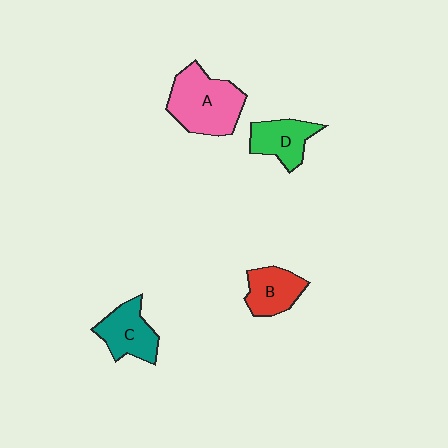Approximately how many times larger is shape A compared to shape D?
Approximately 1.7 times.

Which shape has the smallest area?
Shape B (red).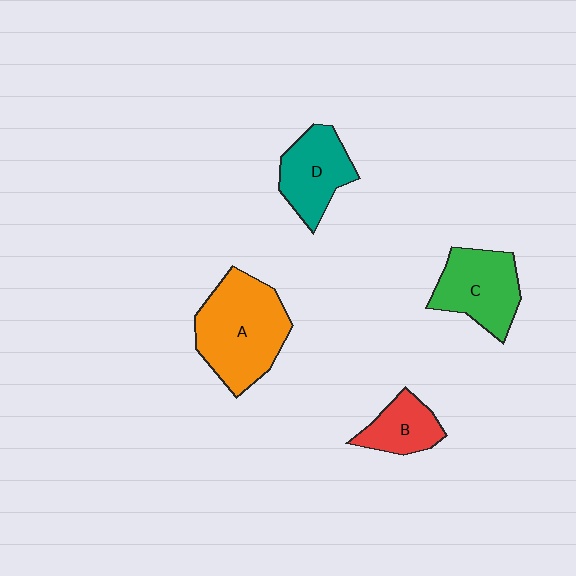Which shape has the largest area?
Shape A (orange).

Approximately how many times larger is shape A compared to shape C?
Approximately 1.4 times.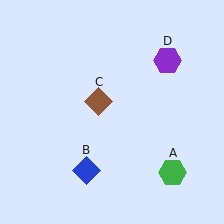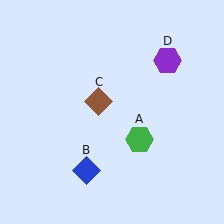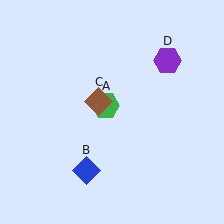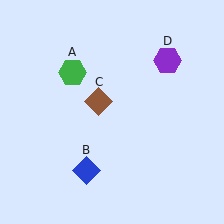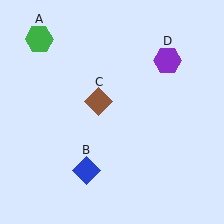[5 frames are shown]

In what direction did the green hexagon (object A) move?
The green hexagon (object A) moved up and to the left.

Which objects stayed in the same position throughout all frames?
Blue diamond (object B) and brown diamond (object C) and purple hexagon (object D) remained stationary.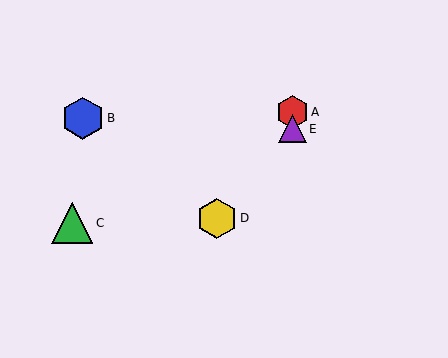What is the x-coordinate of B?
Object B is at x≈83.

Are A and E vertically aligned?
Yes, both are at x≈292.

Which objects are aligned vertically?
Objects A, E are aligned vertically.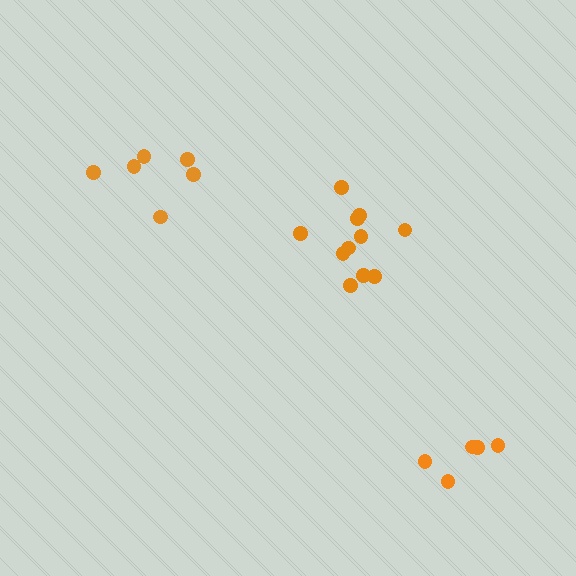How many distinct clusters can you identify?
There are 3 distinct clusters.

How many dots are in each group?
Group 1: 11 dots, Group 2: 6 dots, Group 3: 5 dots (22 total).